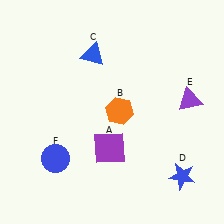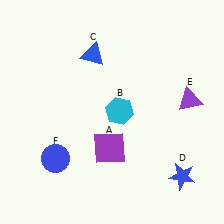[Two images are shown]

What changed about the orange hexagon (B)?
In Image 1, B is orange. In Image 2, it changed to cyan.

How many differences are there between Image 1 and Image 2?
There is 1 difference between the two images.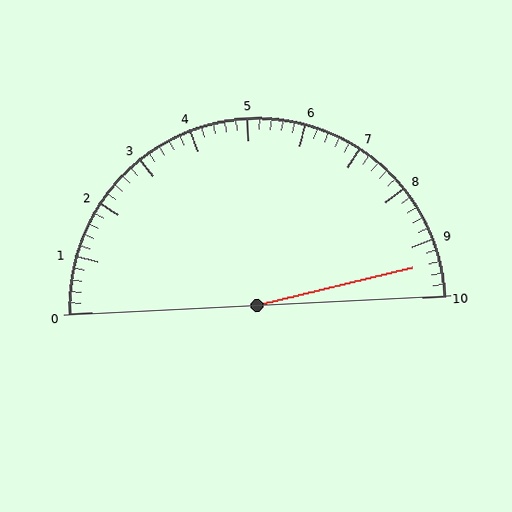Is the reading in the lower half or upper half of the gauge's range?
The reading is in the upper half of the range (0 to 10).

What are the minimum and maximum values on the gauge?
The gauge ranges from 0 to 10.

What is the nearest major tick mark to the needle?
The nearest major tick mark is 9.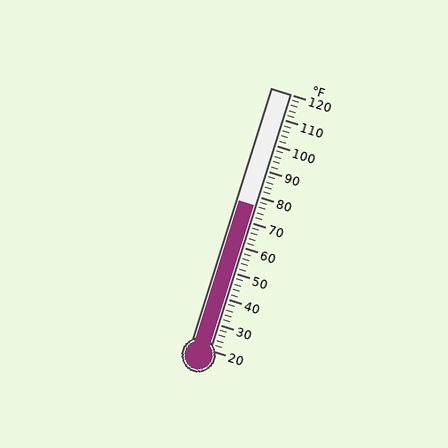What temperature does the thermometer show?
The thermometer shows approximately 76°F.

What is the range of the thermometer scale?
The thermometer scale ranges from 20°F to 120°F.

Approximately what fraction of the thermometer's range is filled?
The thermometer is filled to approximately 55% of its range.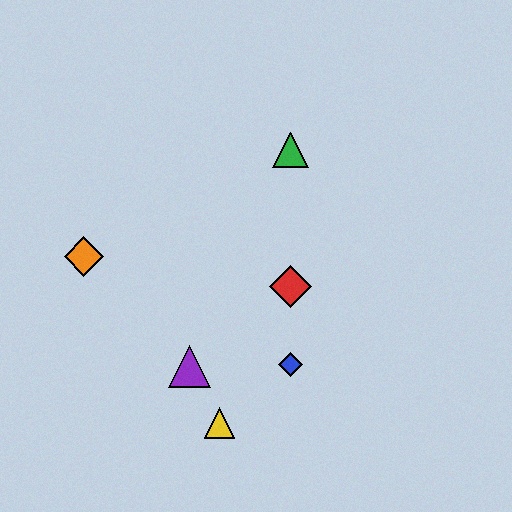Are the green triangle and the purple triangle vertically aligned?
No, the green triangle is at x≈290 and the purple triangle is at x≈189.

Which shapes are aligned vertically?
The red diamond, the blue diamond, the green triangle are aligned vertically.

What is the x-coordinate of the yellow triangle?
The yellow triangle is at x≈219.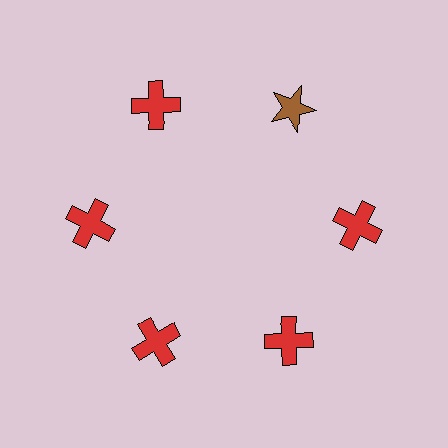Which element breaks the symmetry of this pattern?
The brown star at roughly the 1 o'clock position breaks the symmetry. All other shapes are red crosses.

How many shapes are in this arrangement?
There are 6 shapes arranged in a ring pattern.